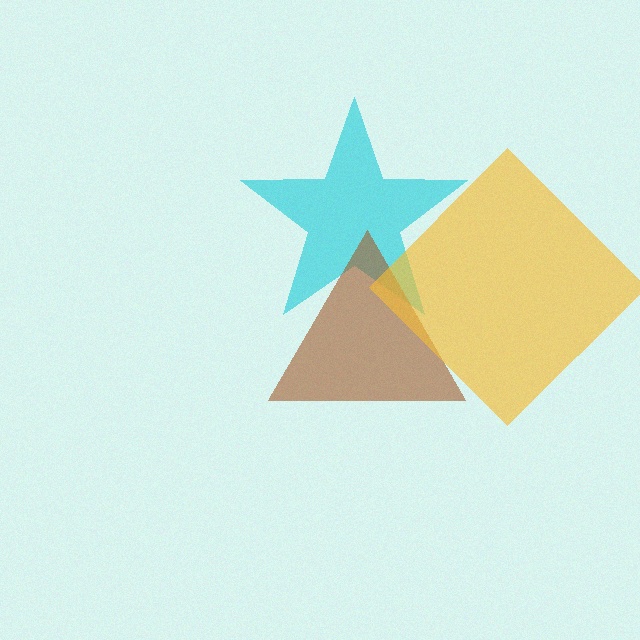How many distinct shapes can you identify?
There are 3 distinct shapes: a cyan star, a brown triangle, a yellow diamond.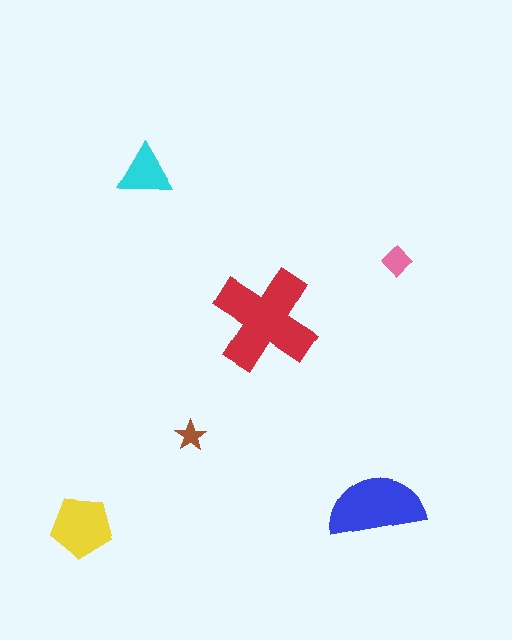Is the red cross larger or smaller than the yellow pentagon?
Larger.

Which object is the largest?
The red cross.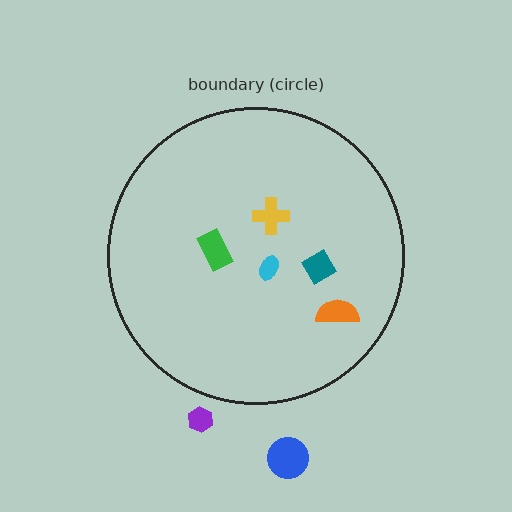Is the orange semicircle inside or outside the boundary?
Inside.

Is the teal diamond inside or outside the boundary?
Inside.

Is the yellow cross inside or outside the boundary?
Inside.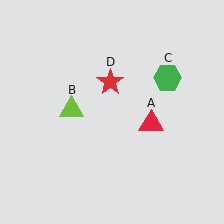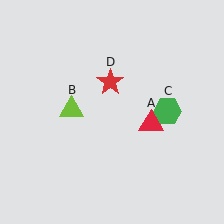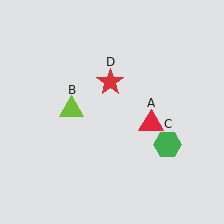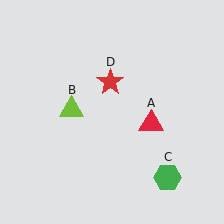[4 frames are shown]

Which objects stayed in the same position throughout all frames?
Red triangle (object A) and lime triangle (object B) and red star (object D) remained stationary.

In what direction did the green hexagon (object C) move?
The green hexagon (object C) moved down.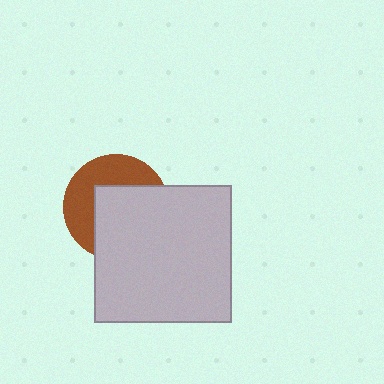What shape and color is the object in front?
The object in front is a light gray square.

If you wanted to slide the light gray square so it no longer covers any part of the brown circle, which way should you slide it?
Slide it toward the lower-right — that is the most direct way to separate the two shapes.